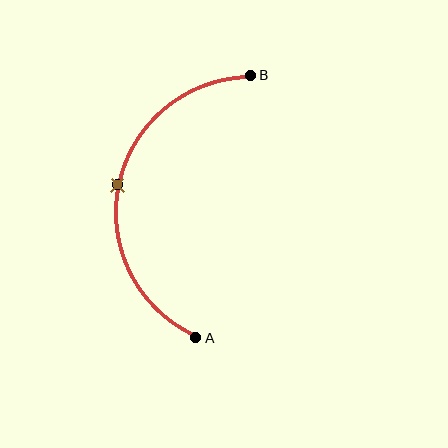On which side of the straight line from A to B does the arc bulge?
The arc bulges to the left of the straight line connecting A and B.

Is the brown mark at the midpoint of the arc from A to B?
Yes. The brown mark lies on the arc at equal arc-length from both A and B — it is the arc midpoint.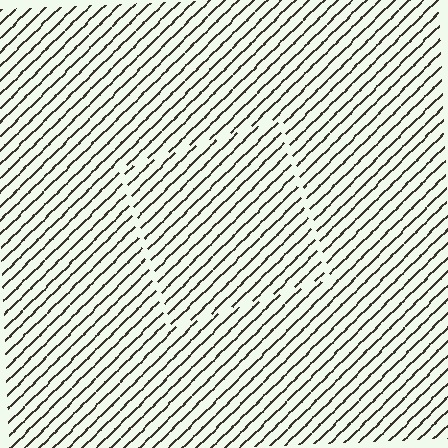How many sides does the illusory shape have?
4 sides — the line-ends trace a square.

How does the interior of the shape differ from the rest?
The interior of the shape contains the same grating, shifted by half a period — the contour is defined by the phase discontinuity where line-ends from the inner and outer gratings abut.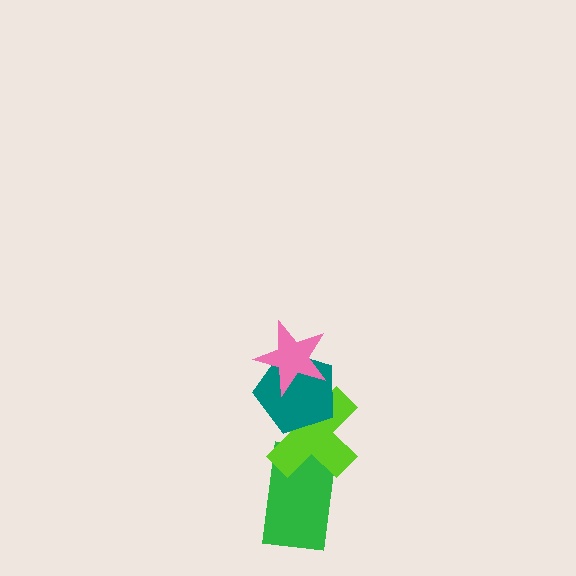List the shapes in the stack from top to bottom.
From top to bottom: the pink star, the teal pentagon, the lime cross, the green rectangle.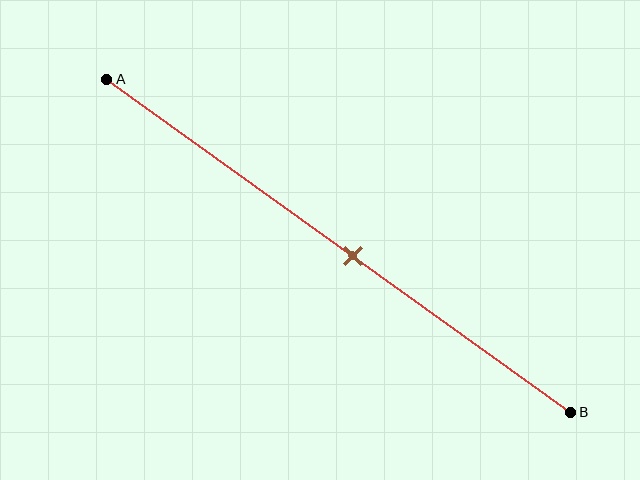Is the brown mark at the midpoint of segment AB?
No, the mark is at about 55% from A, not at the 50% midpoint.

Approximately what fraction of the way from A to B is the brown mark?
The brown mark is approximately 55% of the way from A to B.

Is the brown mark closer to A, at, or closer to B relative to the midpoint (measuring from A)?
The brown mark is closer to point B than the midpoint of segment AB.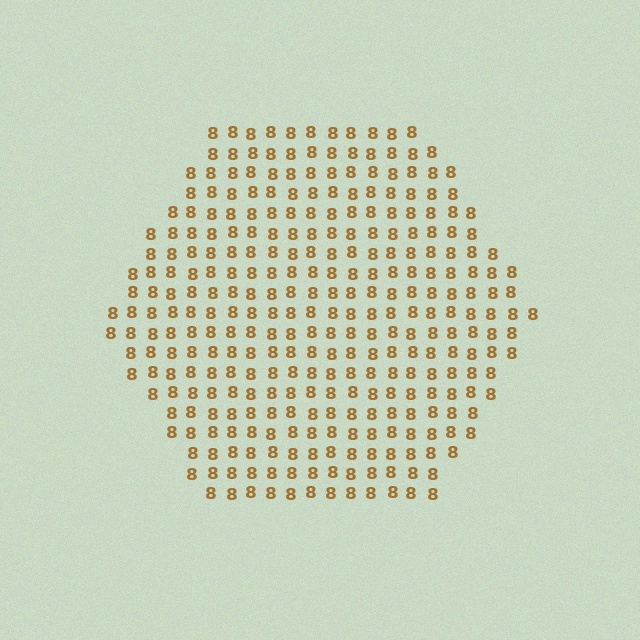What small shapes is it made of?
It is made of small digit 8's.